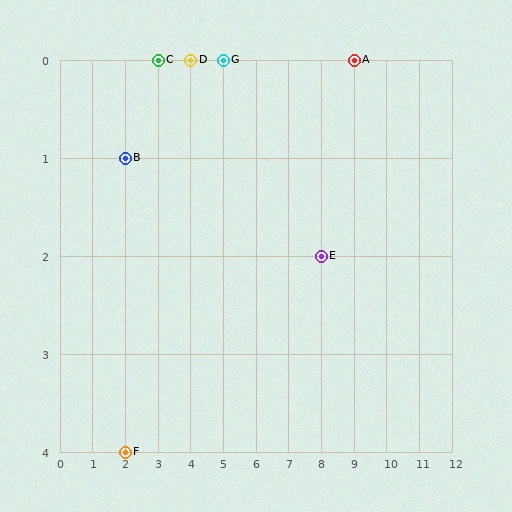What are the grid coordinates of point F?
Point F is at grid coordinates (2, 4).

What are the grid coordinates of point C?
Point C is at grid coordinates (3, 0).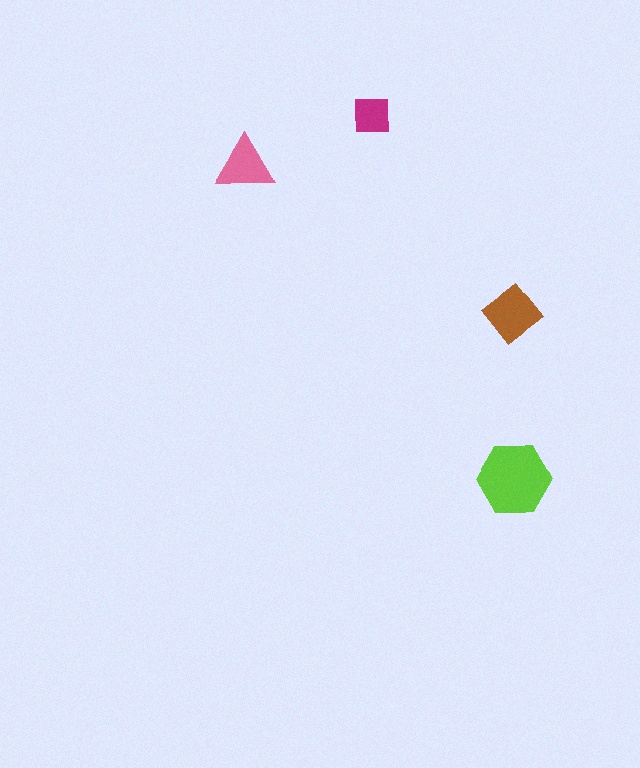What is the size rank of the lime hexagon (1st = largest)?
1st.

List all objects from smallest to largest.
The magenta square, the pink triangle, the brown diamond, the lime hexagon.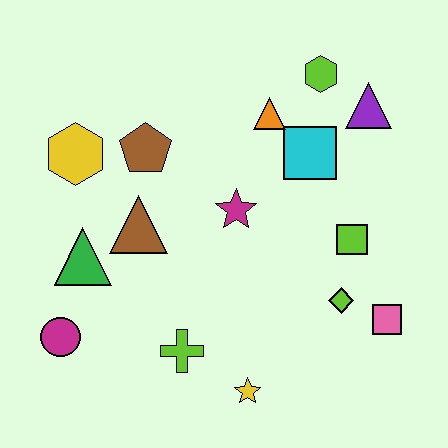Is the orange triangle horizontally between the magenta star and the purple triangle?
Yes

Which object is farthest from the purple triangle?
The magenta circle is farthest from the purple triangle.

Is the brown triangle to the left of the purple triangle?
Yes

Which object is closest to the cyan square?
The orange triangle is closest to the cyan square.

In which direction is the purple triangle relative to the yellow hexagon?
The purple triangle is to the right of the yellow hexagon.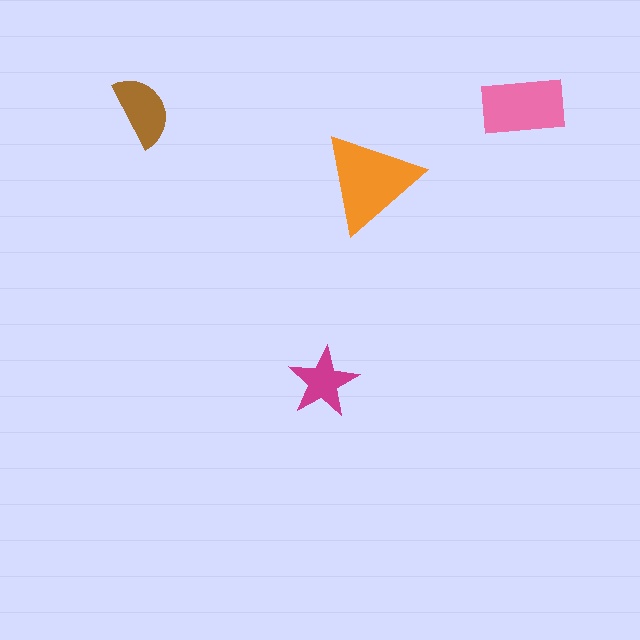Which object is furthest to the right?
The pink rectangle is rightmost.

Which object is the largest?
The orange triangle.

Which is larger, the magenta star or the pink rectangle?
The pink rectangle.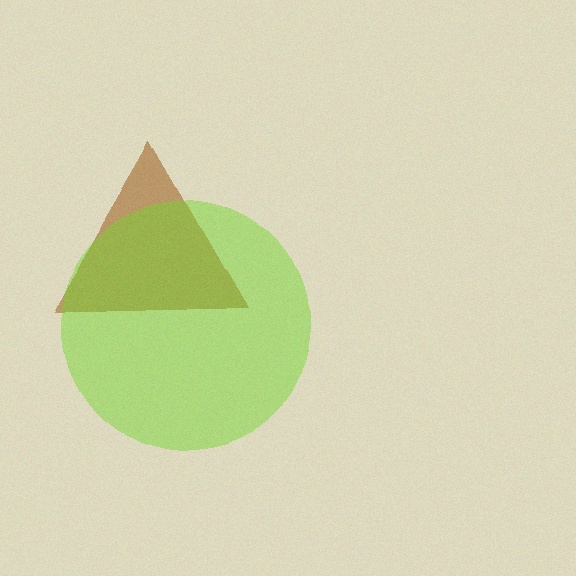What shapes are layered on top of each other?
The layered shapes are: a brown triangle, a lime circle.